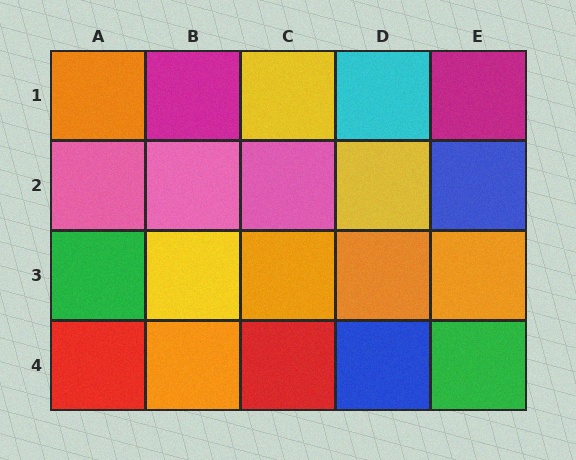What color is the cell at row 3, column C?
Orange.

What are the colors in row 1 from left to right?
Orange, magenta, yellow, cyan, magenta.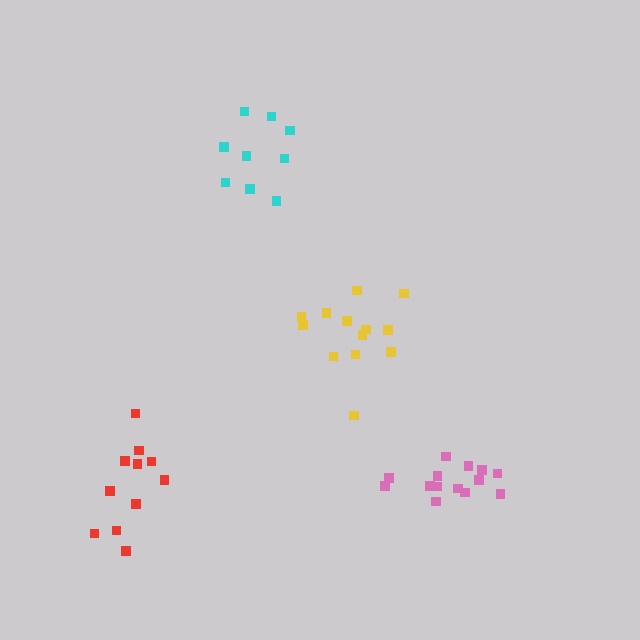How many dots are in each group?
Group 1: 14 dots, Group 2: 13 dots, Group 3: 11 dots, Group 4: 9 dots (47 total).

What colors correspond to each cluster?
The clusters are colored: pink, yellow, red, cyan.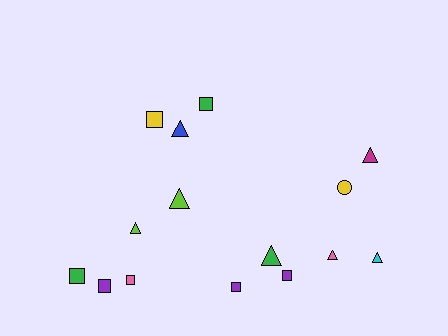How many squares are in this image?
There are 7 squares.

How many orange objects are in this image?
There are no orange objects.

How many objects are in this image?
There are 15 objects.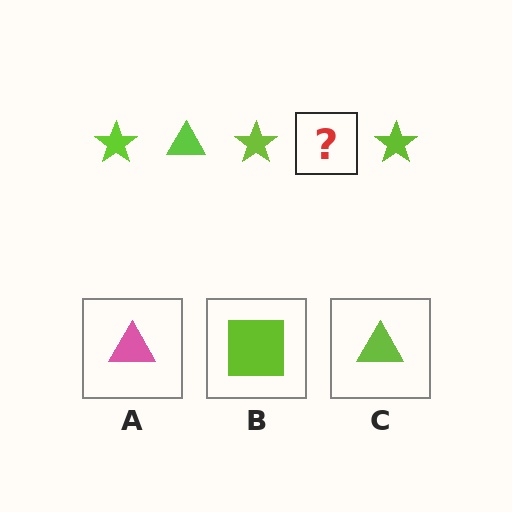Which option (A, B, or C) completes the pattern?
C.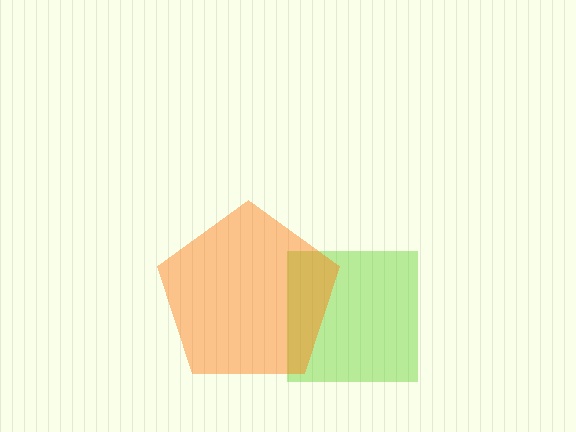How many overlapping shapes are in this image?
There are 2 overlapping shapes in the image.